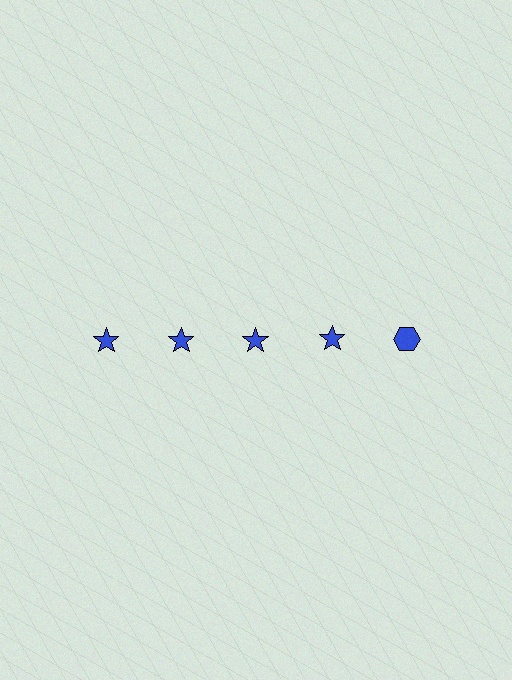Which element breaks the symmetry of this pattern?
The blue hexagon in the top row, rightmost column breaks the symmetry. All other shapes are blue stars.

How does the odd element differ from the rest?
It has a different shape: hexagon instead of star.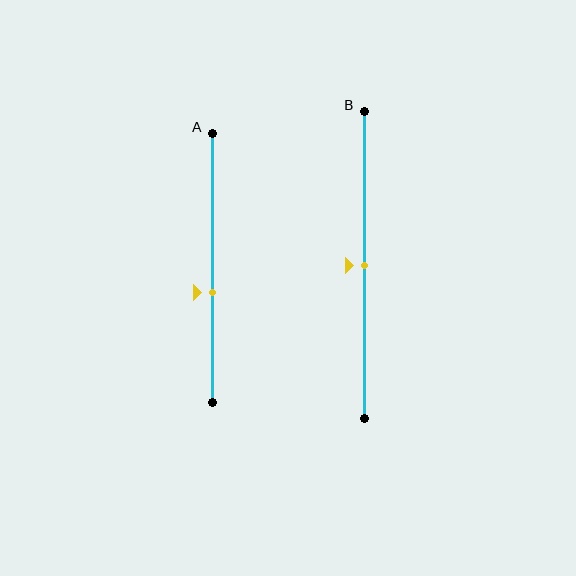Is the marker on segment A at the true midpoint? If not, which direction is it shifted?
No, the marker on segment A is shifted downward by about 9% of the segment length.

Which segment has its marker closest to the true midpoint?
Segment B has its marker closest to the true midpoint.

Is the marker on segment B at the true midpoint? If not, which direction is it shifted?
Yes, the marker on segment B is at the true midpoint.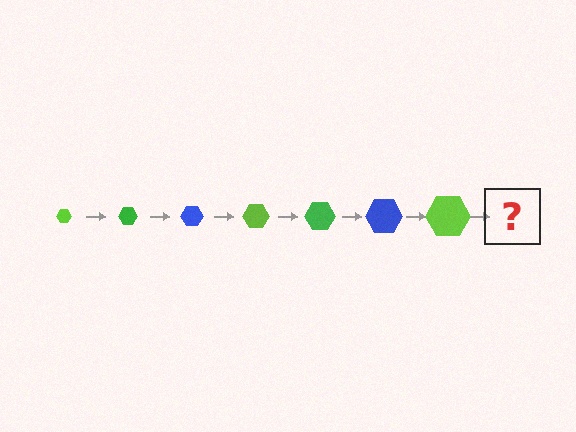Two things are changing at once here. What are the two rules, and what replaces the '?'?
The two rules are that the hexagon grows larger each step and the color cycles through lime, green, and blue. The '?' should be a green hexagon, larger than the previous one.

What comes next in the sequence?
The next element should be a green hexagon, larger than the previous one.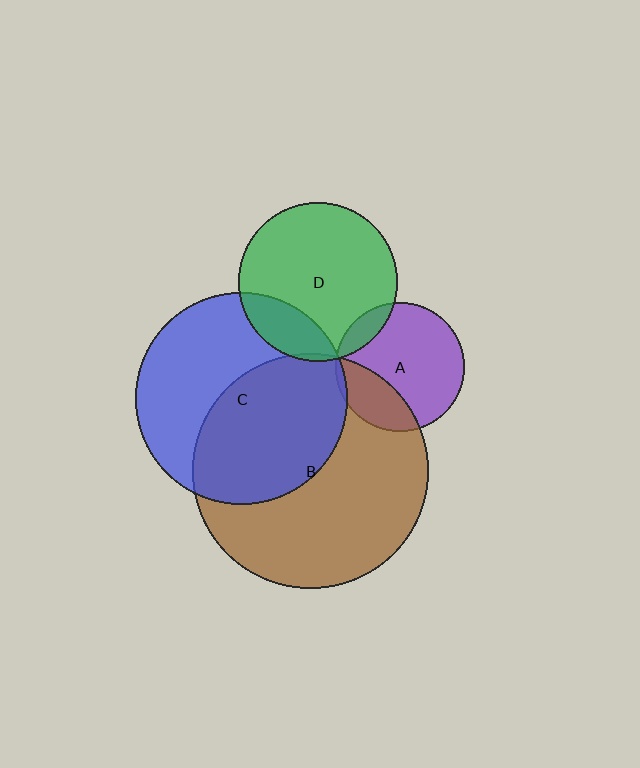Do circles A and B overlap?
Yes.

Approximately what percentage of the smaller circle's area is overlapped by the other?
Approximately 25%.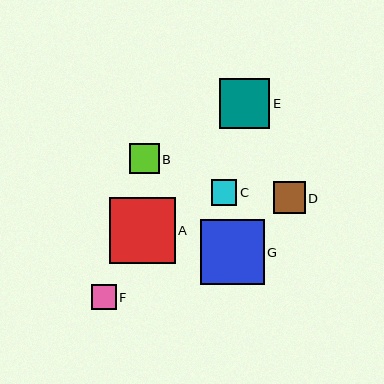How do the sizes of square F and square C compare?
Square F and square C are approximately the same size.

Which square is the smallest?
Square C is the smallest with a size of approximately 25 pixels.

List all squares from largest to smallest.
From largest to smallest: A, G, E, D, B, F, C.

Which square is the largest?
Square A is the largest with a size of approximately 66 pixels.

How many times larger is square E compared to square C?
Square E is approximately 2.0 times the size of square C.